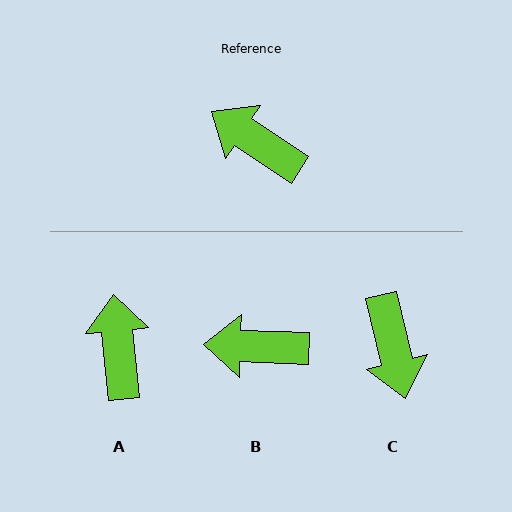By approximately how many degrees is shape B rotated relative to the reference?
Approximately 32 degrees counter-clockwise.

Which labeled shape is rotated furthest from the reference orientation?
C, about 137 degrees away.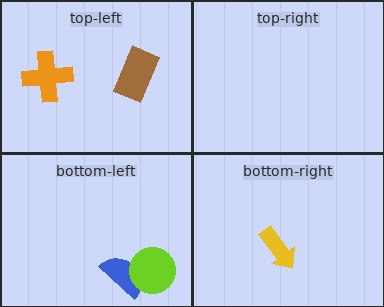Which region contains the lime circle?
The bottom-left region.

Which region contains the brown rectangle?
The top-left region.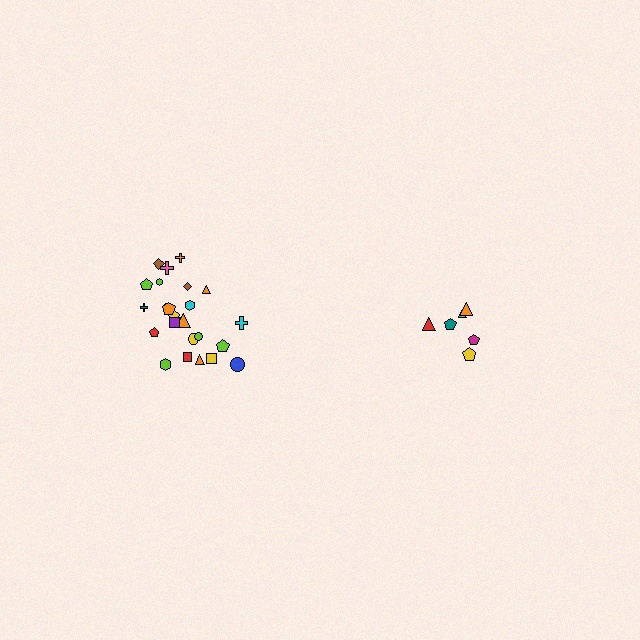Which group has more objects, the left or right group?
The left group.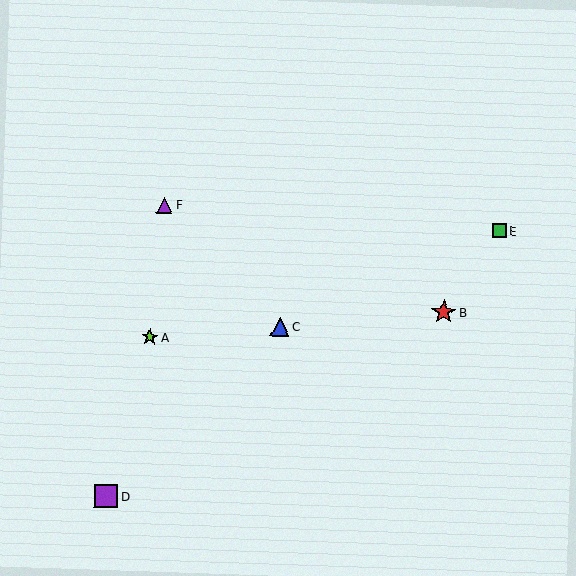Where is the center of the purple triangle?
The center of the purple triangle is at (164, 205).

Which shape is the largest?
The red star (labeled B) is the largest.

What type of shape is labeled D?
Shape D is a purple square.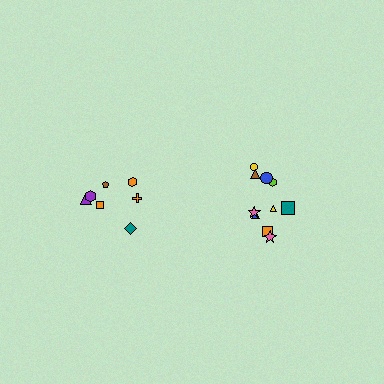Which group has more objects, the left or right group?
The right group.